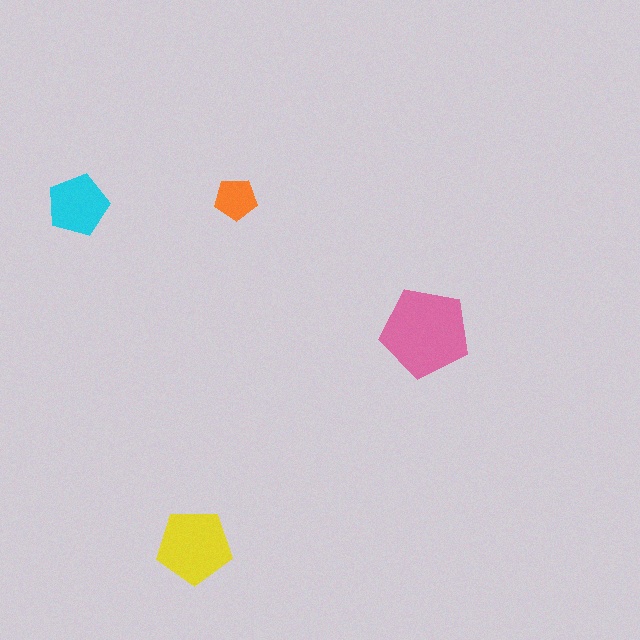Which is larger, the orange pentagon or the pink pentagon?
The pink one.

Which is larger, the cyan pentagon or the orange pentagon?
The cyan one.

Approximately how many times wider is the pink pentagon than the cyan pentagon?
About 1.5 times wider.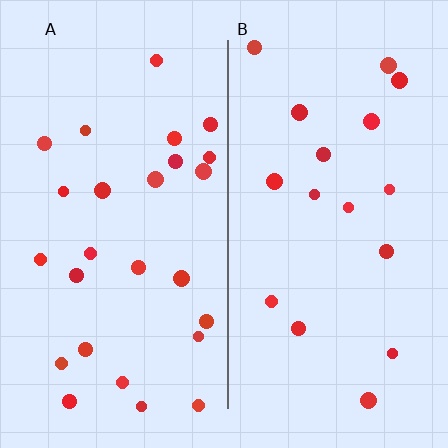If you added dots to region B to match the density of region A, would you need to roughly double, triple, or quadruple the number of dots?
Approximately double.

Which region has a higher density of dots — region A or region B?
A (the left).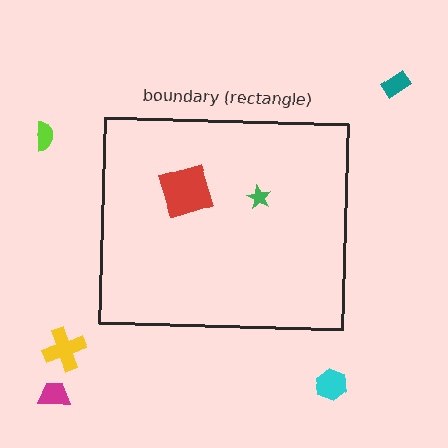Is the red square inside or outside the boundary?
Inside.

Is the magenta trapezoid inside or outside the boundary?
Outside.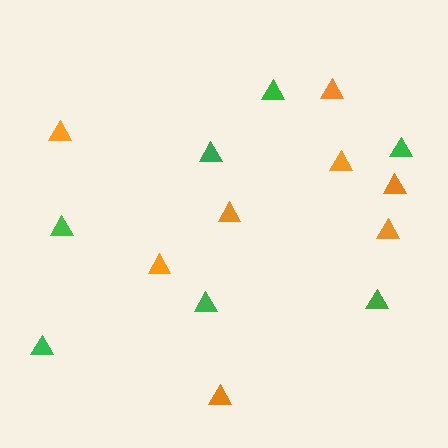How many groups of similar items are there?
There are 2 groups: one group of green triangles (7) and one group of orange triangles (8).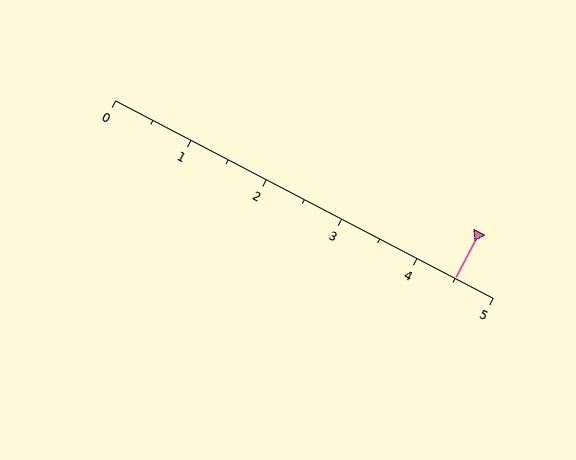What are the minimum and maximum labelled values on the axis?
The axis runs from 0 to 5.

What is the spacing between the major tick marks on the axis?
The major ticks are spaced 1 apart.